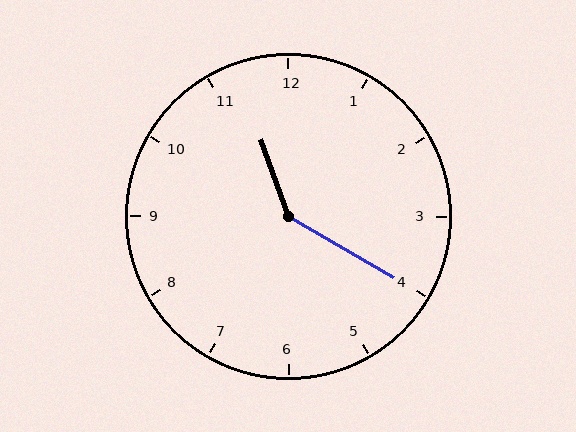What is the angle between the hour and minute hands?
Approximately 140 degrees.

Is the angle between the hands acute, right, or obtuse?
It is obtuse.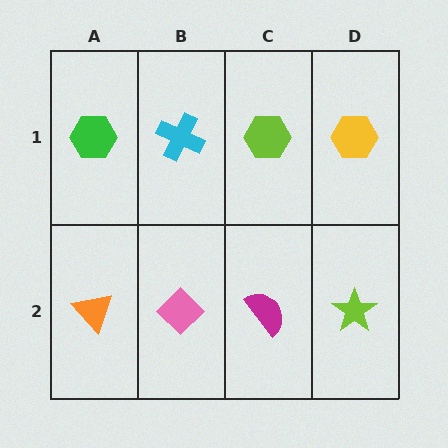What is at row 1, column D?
A yellow hexagon.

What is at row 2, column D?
A lime star.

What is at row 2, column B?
A pink diamond.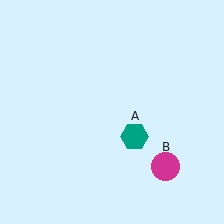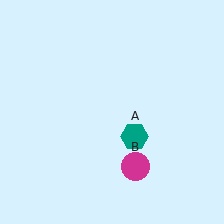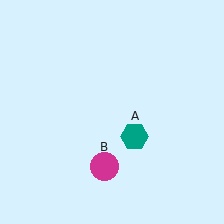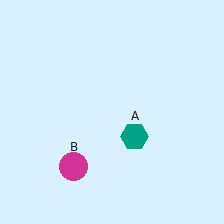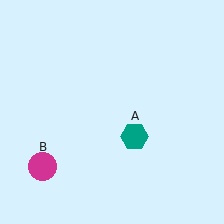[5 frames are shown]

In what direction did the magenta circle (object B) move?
The magenta circle (object B) moved left.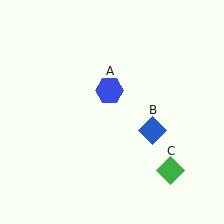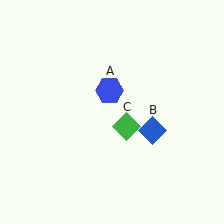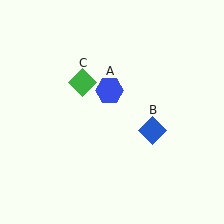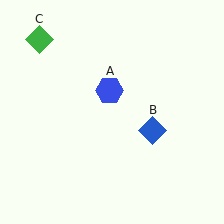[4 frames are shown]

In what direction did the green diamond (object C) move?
The green diamond (object C) moved up and to the left.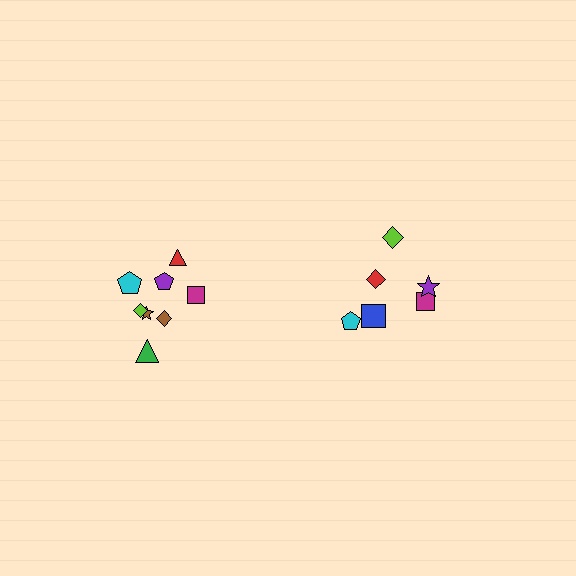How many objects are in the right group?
There are 6 objects.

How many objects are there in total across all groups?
There are 14 objects.